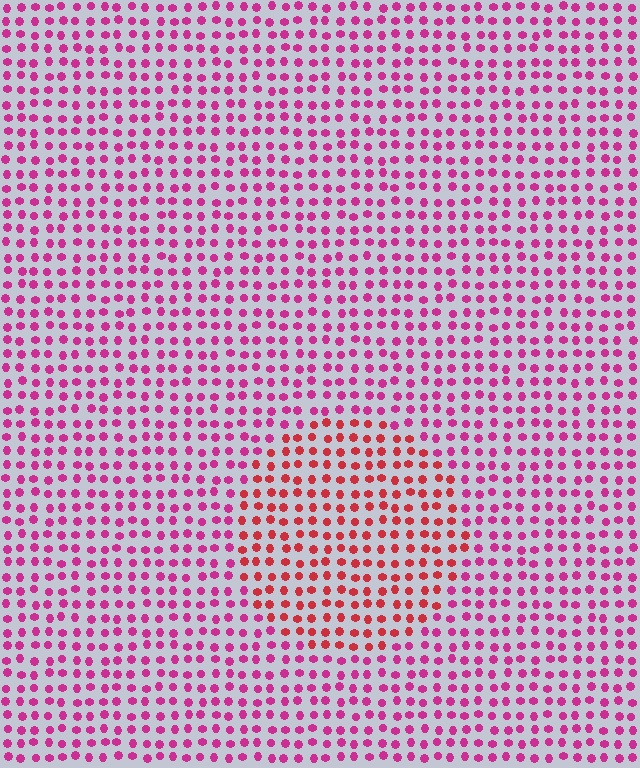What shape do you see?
I see a circle.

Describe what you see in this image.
The image is filled with small magenta elements in a uniform arrangement. A circle-shaped region is visible where the elements are tinted to a slightly different hue, forming a subtle color boundary.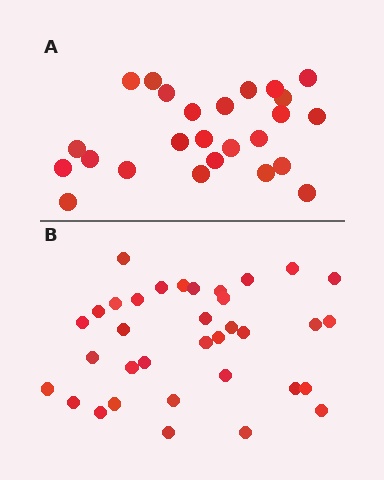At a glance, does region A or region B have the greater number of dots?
Region B (the bottom region) has more dots.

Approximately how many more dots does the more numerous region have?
Region B has roughly 10 or so more dots than region A.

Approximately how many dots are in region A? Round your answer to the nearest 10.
About 20 dots. (The exact count is 25, which rounds to 20.)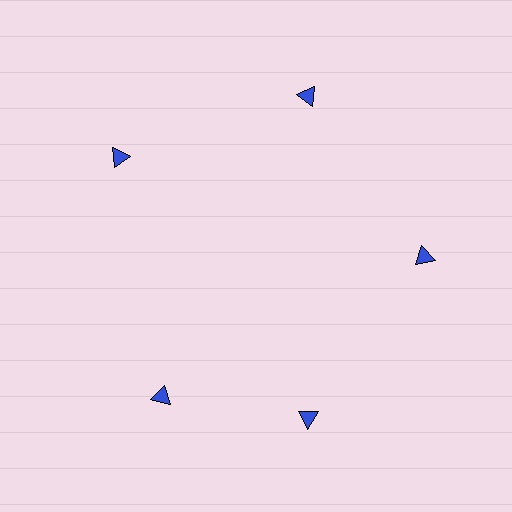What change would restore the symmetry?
The symmetry would be restored by rotating it back into even spacing with its neighbors so that all 5 triangles sit at equal angles and equal distance from the center.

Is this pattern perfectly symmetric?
No. The 5 blue triangles are arranged in a ring, but one element near the 8 o'clock position is rotated out of alignment along the ring, breaking the 5-fold rotational symmetry.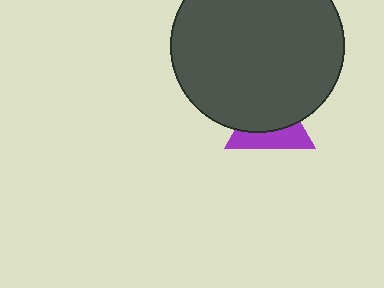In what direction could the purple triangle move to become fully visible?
The purple triangle could move down. That would shift it out from behind the dark gray circle entirely.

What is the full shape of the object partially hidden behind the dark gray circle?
The partially hidden object is a purple triangle.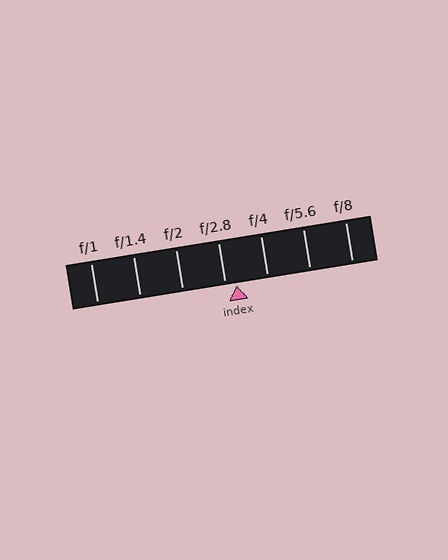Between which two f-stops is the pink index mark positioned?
The index mark is between f/2.8 and f/4.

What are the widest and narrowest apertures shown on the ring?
The widest aperture shown is f/1 and the narrowest is f/8.